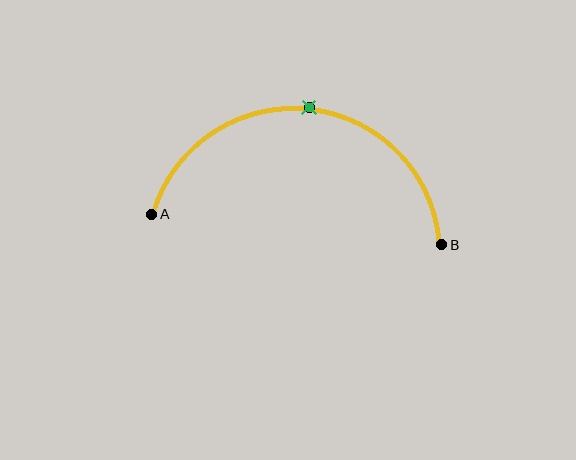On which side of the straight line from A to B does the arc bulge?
The arc bulges above the straight line connecting A and B.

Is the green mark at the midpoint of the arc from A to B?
Yes. The green mark lies on the arc at equal arc-length from both A and B — it is the arc midpoint.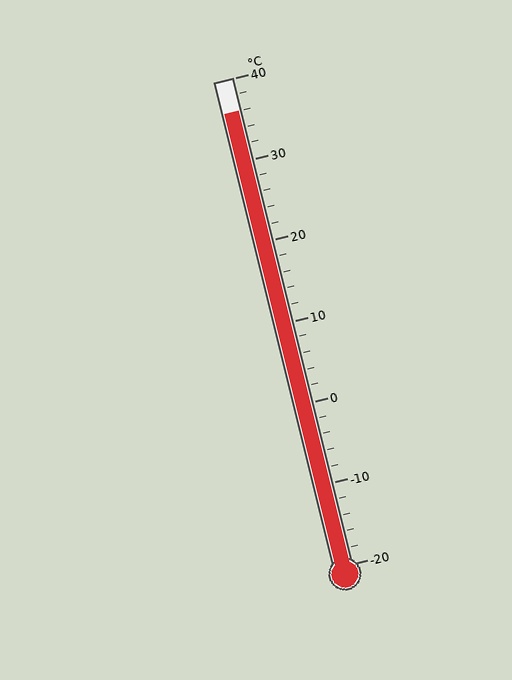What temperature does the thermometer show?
The thermometer shows approximately 36°C.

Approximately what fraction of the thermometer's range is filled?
The thermometer is filled to approximately 95% of its range.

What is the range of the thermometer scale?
The thermometer scale ranges from -20°C to 40°C.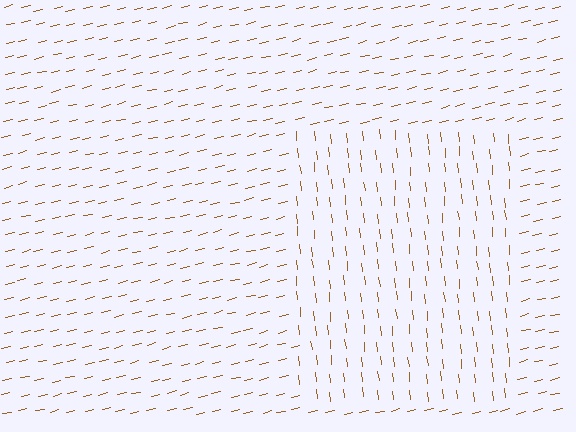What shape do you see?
I see a rectangle.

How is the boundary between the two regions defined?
The boundary is defined purely by a change in line orientation (approximately 82 degrees difference). All lines are the same color and thickness.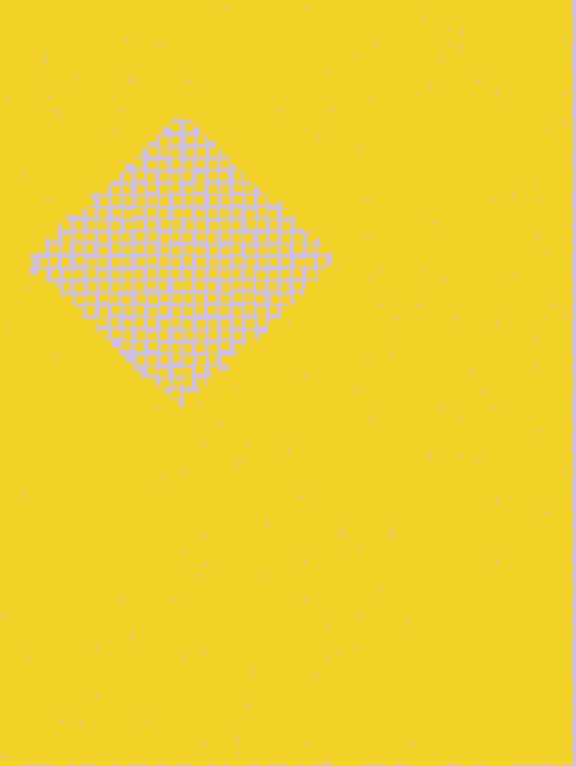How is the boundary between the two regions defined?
The boundary is defined by a change in element density (approximately 2.7x ratio). All elements are the same color, size, and shape.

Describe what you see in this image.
The image contains small yellow elements arranged at two different densities. A diamond-shaped region is visible where the elements are less densely packed than the surrounding area.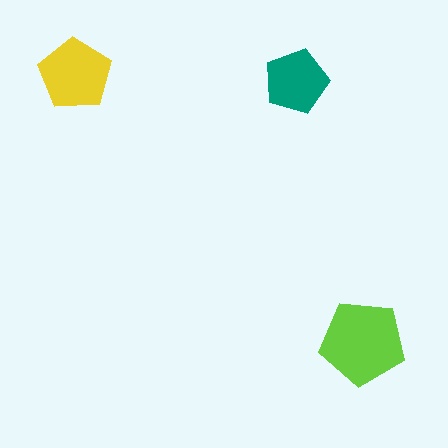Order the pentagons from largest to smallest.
the lime one, the yellow one, the teal one.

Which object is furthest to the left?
The yellow pentagon is leftmost.